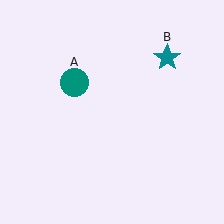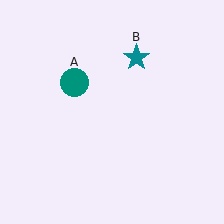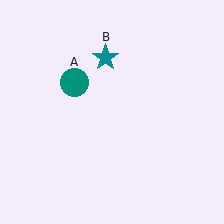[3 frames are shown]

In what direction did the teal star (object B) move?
The teal star (object B) moved left.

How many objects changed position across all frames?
1 object changed position: teal star (object B).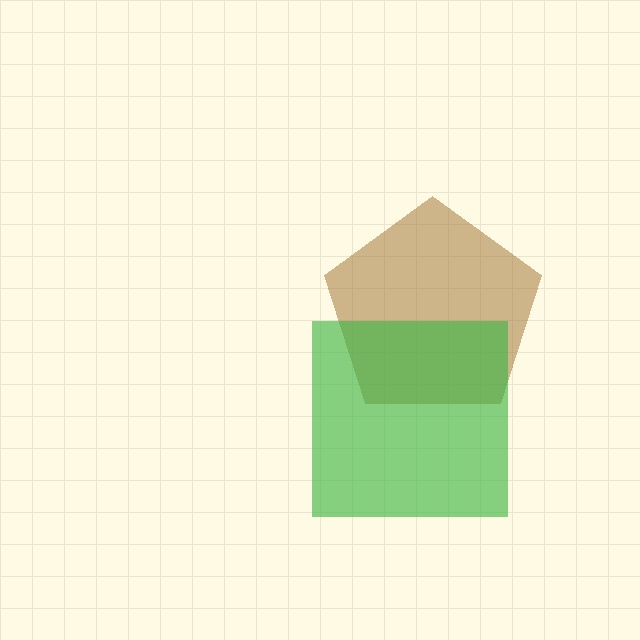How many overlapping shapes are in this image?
There are 2 overlapping shapes in the image.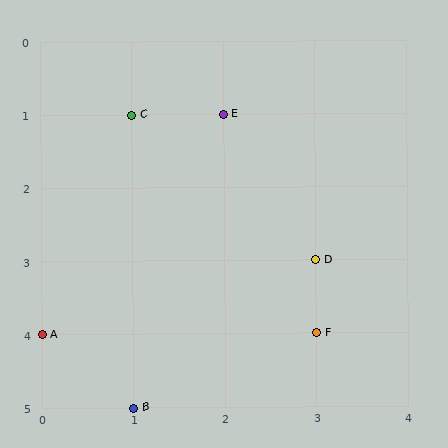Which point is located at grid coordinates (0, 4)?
Point A is at (0, 4).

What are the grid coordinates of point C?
Point C is at grid coordinates (1, 1).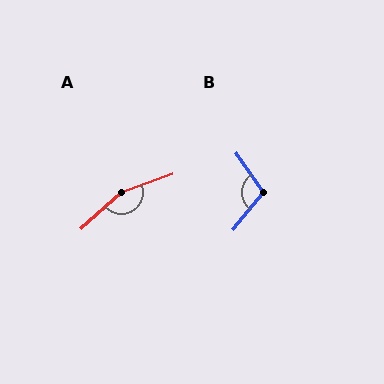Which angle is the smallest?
B, at approximately 106 degrees.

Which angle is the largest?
A, at approximately 157 degrees.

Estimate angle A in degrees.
Approximately 157 degrees.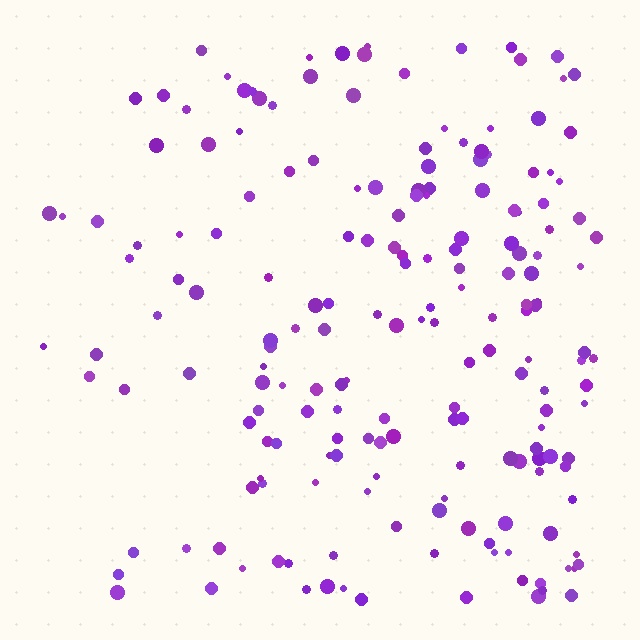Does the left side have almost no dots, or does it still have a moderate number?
Still a moderate number, just noticeably fewer than the right.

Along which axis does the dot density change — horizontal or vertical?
Horizontal.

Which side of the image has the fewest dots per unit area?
The left.